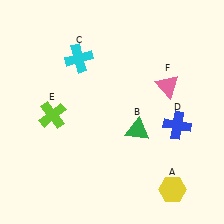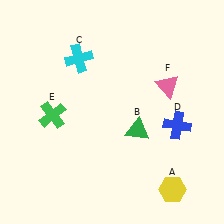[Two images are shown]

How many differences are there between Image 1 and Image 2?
There is 1 difference between the two images.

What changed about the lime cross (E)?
In Image 1, E is lime. In Image 2, it changed to green.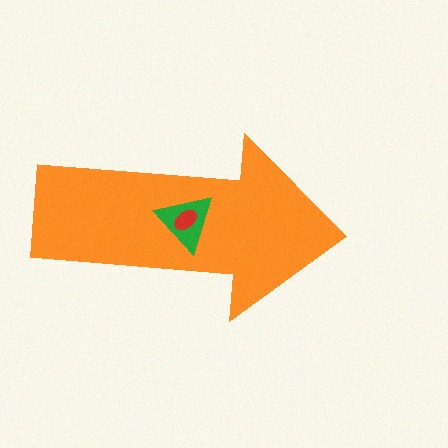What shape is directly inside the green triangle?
The red ellipse.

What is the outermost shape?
The orange arrow.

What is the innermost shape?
The red ellipse.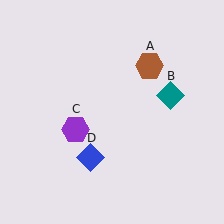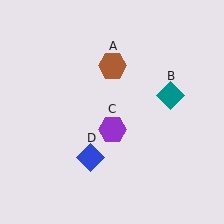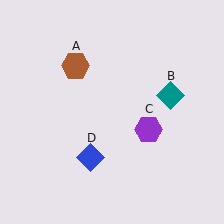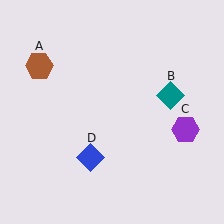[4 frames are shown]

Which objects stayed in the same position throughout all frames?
Teal diamond (object B) and blue diamond (object D) remained stationary.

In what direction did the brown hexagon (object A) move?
The brown hexagon (object A) moved left.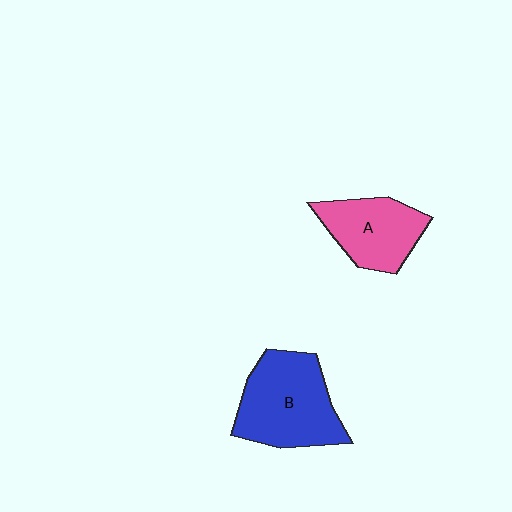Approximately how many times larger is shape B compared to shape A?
Approximately 1.4 times.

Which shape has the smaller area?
Shape A (pink).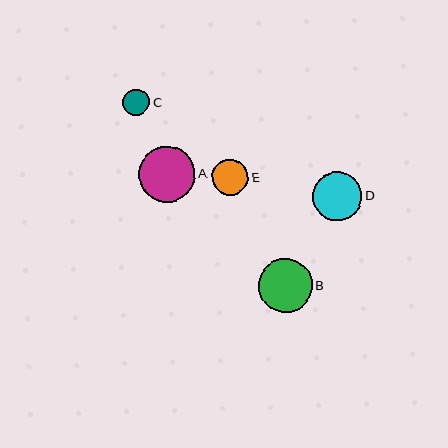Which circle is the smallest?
Circle C is the smallest with a size of approximately 27 pixels.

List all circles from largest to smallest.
From largest to smallest: A, B, D, E, C.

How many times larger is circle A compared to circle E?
Circle A is approximately 1.5 times the size of circle E.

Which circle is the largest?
Circle A is the largest with a size of approximately 56 pixels.